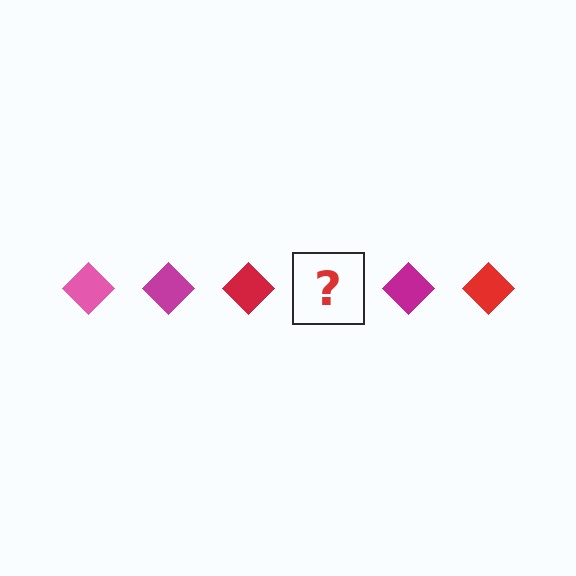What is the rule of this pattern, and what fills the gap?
The rule is that the pattern cycles through pink, magenta, red diamonds. The gap should be filled with a pink diamond.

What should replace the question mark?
The question mark should be replaced with a pink diamond.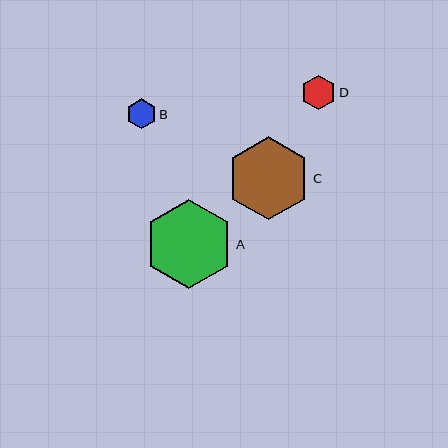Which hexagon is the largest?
Hexagon A is the largest with a size of approximately 89 pixels.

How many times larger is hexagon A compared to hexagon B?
Hexagon A is approximately 3.0 times the size of hexagon B.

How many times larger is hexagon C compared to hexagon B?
Hexagon C is approximately 2.8 times the size of hexagon B.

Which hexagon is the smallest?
Hexagon B is the smallest with a size of approximately 30 pixels.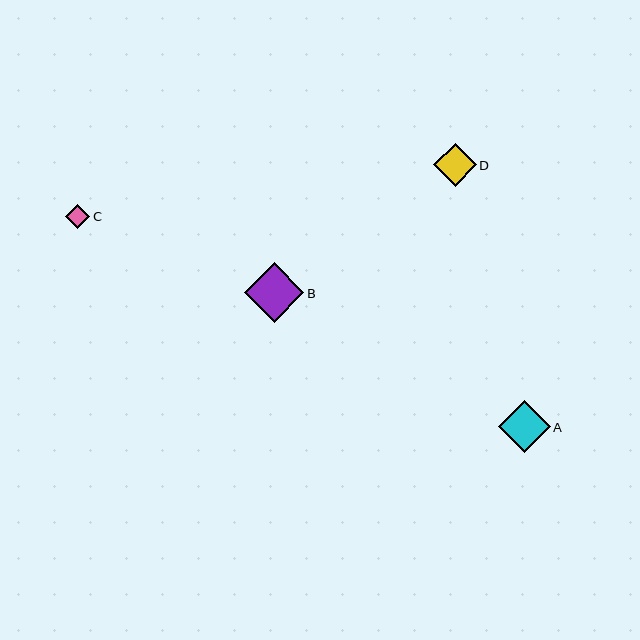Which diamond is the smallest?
Diamond C is the smallest with a size of approximately 24 pixels.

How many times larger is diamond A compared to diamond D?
Diamond A is approximately 1.2 times the size of diamond D.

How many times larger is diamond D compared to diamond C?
Diamond D is approximately 1.8 times the size of diamond C.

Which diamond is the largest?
Diamond B is the largest with a size of approximately 60 pixels.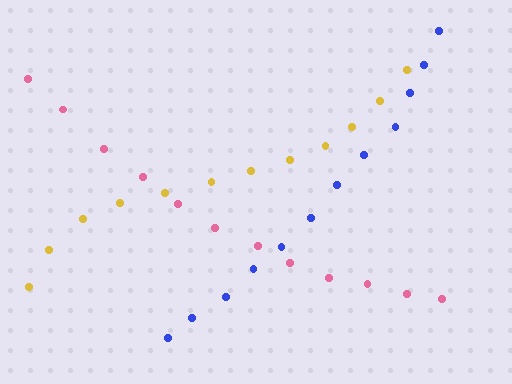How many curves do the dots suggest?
There are 3 distinct paths.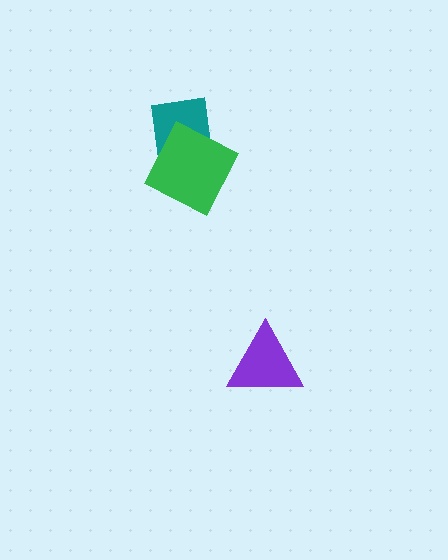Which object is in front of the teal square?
The green square is in front of the teal square.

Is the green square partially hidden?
No, no other shape covers it.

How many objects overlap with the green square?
1 object overlaps with the green square.